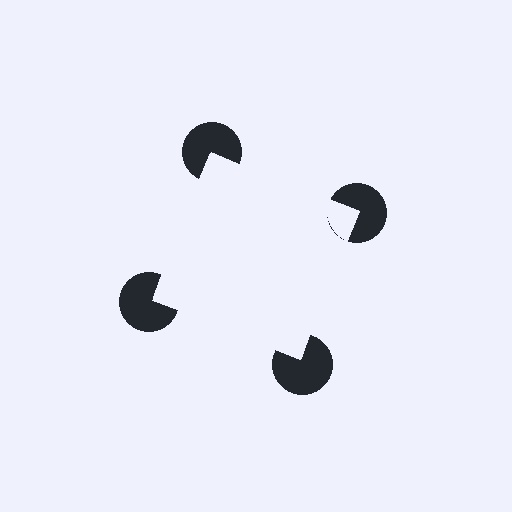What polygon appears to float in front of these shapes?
An illusory square — its edges are inferred from the aligned wedge cuts in the pac-man discs, not physically drawn.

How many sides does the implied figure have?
4 sides.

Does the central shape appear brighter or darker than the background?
It typically appears slightly brighter than the background, even though no actual brightness change is drawn.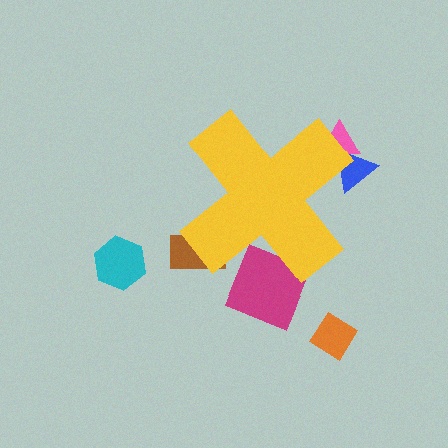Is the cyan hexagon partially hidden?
No, the cyan hexagon is fully visible.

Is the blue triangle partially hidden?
Yes, the blue triangle is partially hidden behind the yellow cross.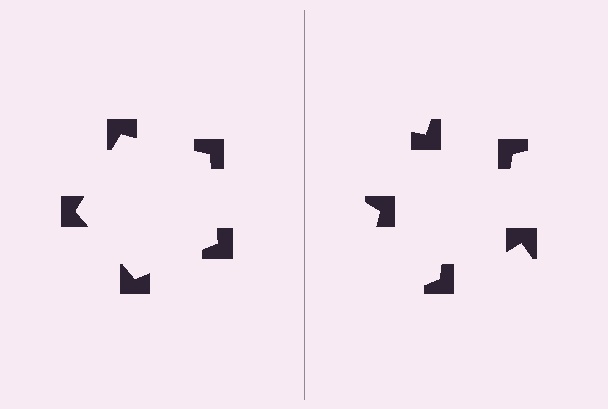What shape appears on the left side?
An illusory pentagon.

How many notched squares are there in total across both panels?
10 — 5 on each side.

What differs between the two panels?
The notched squares are positioned identically on both sides; only the wedge orientations differ. On the left they align to a pentagon; on the right they are misaligned.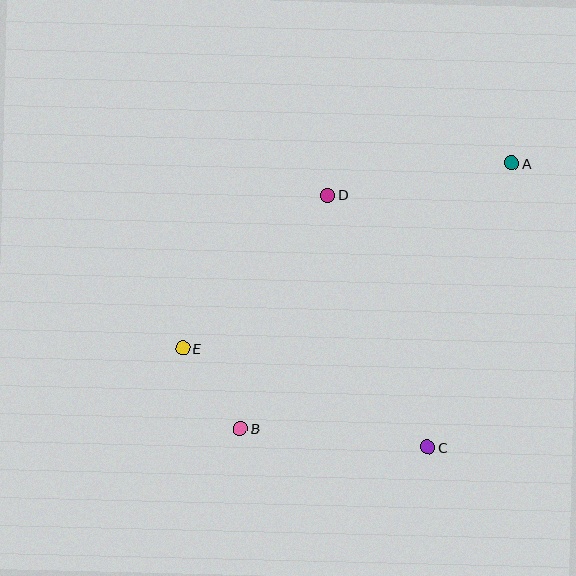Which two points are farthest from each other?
Points A and B are farthest from each other.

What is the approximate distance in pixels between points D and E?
The distance between D and E is approximately 211 pixels.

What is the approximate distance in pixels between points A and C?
The distance between A and C is approximately 296 pixels.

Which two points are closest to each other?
Points B and E are closest to each other.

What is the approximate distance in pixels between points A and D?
The distance between A and D is approximately 187 pixels.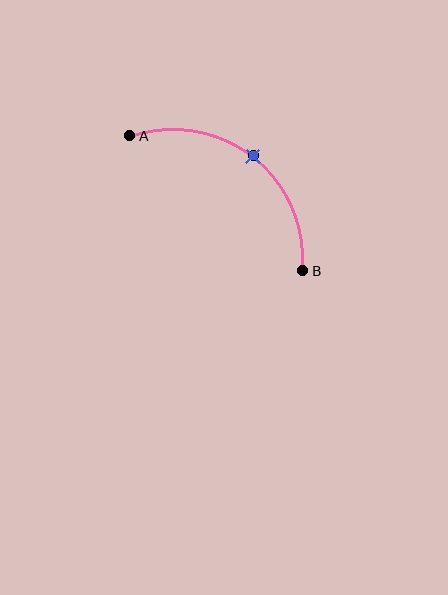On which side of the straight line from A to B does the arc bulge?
The arc bulges above and to the right of the straight line connecting A and B.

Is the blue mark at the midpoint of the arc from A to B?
Yes. The blue mark lies on the arc at equal arc-length from both A and B — it is the arc midpoint.